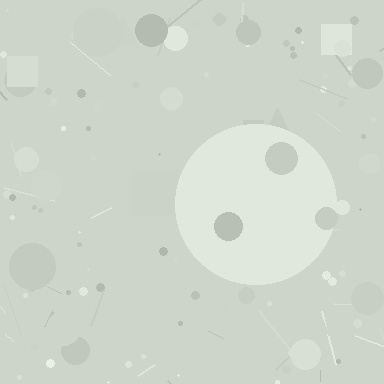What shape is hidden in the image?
A circle is hidden in the image.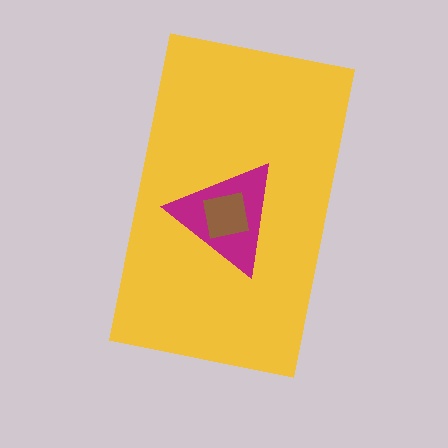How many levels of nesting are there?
3.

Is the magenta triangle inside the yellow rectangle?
Yes.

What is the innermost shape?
The brown square.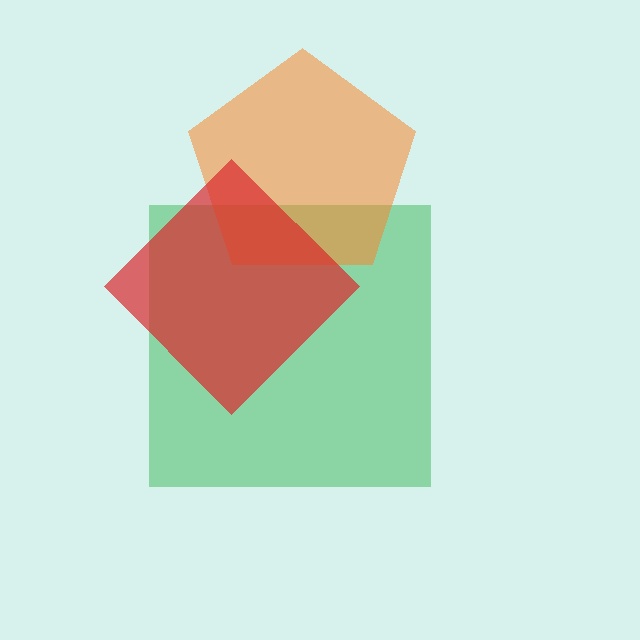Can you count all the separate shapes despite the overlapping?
Yes, there are 3 separate shapes.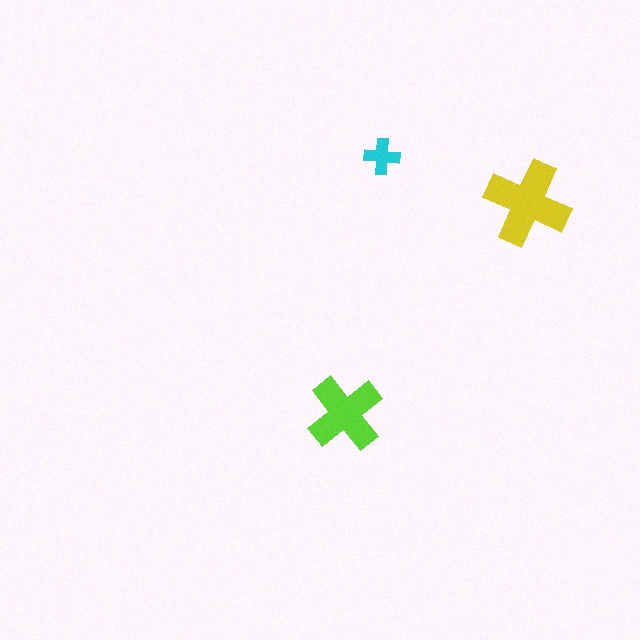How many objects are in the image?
There are 3 objects in the image.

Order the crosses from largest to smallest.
the yellow one, the lime one, the cyan one.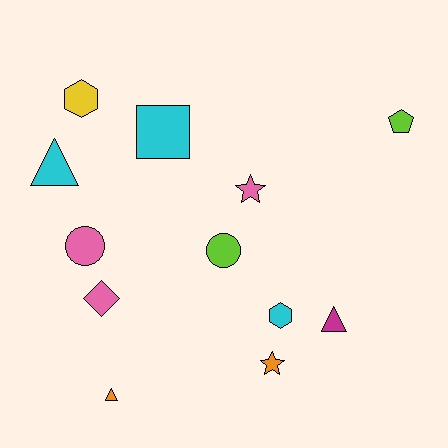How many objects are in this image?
There are 12 objects.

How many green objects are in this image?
There are no green objects.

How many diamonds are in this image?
There is 1 diamond.